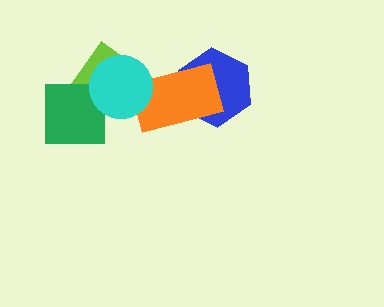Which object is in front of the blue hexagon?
The orange rectangle is in front of the blue hexagon.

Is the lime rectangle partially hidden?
Yes, it is partially covered by another shape.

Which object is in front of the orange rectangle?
The cyan circle is in front of the orange rectangle.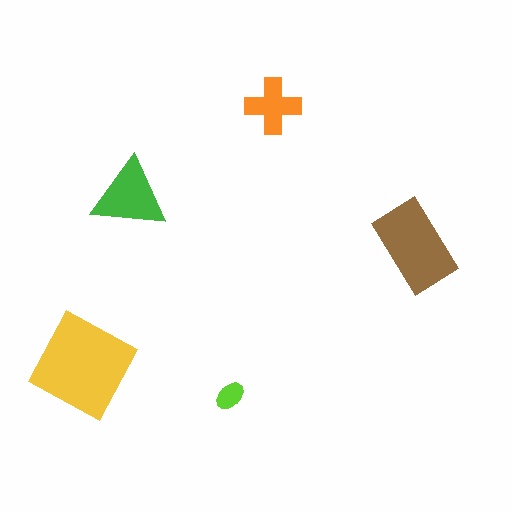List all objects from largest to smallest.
The yellow diamond, the brown rectangle, the green triangle, the orange cross, the lime ellipse.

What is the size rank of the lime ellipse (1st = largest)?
5th.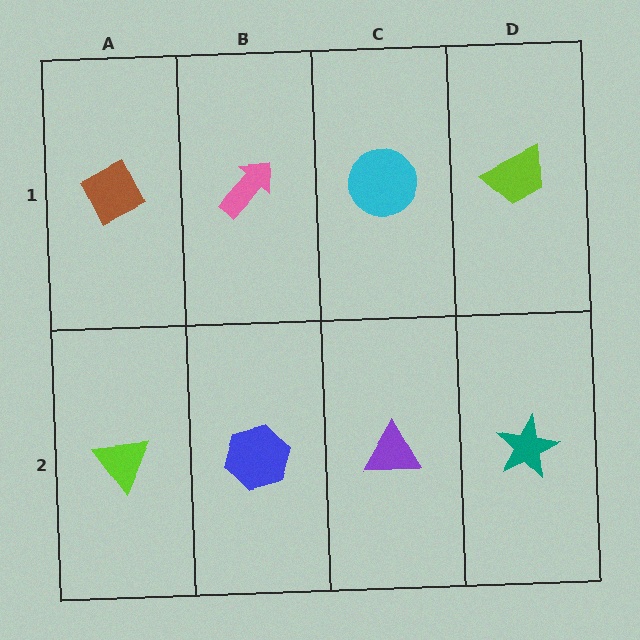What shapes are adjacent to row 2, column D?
A lime trapezoid (row 1, column D), a purple triangle (row 2, column C).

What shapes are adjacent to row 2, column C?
A cyan circle (row 1, column C), a blue hexagon (row 2, column B), a teal star (row 2, column D).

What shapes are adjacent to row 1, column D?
A teal star (row 2, column D), a cyan circle (row 1, column C).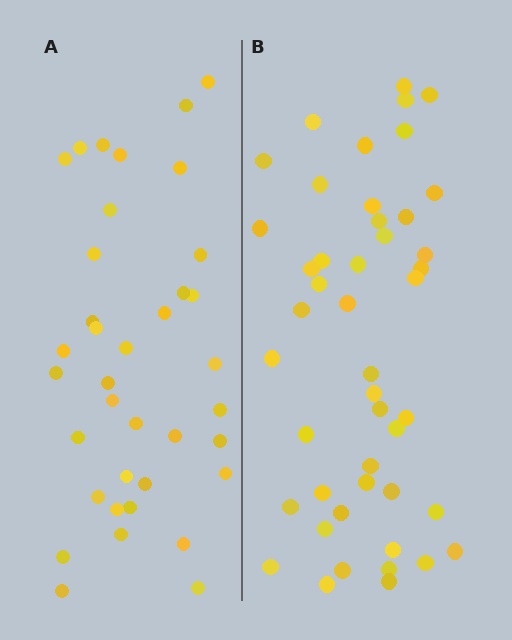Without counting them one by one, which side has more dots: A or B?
Region B (the right region) has more dots.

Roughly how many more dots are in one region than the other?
Region B has roughly 8 or so more dots than region A.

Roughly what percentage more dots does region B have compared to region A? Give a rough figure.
About 25% more.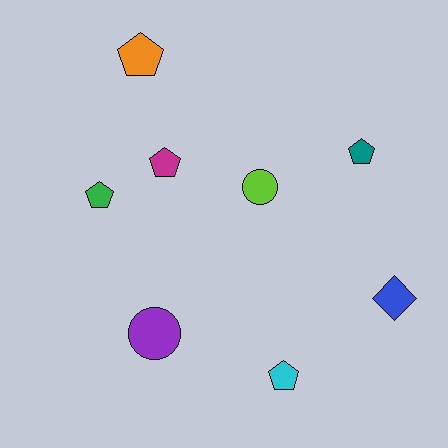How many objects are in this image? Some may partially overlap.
There are 8 objects.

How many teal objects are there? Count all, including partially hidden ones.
There is 1 teal object.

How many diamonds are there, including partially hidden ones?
There is 1 diamond.